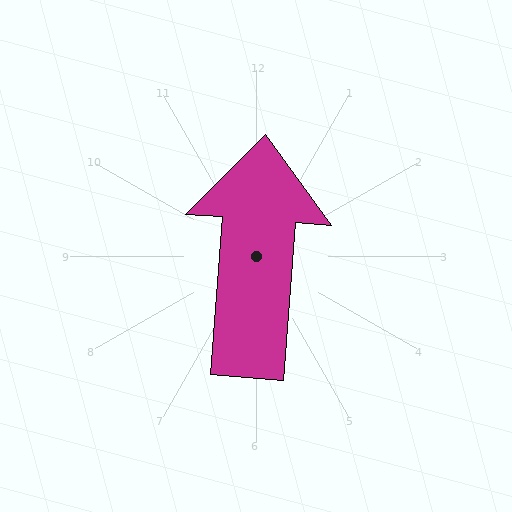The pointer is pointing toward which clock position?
Roughly 12 o'clock.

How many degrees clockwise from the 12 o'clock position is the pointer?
Approximately 4 degrees.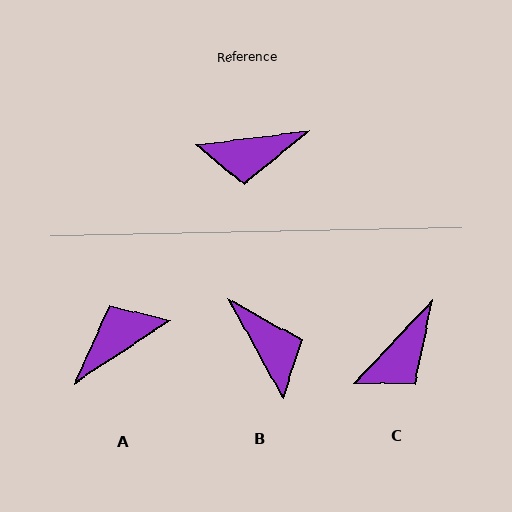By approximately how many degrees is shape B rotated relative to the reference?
Approximately 112 degrees counter-clockwise.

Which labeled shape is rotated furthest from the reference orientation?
A, about 154 degrees away.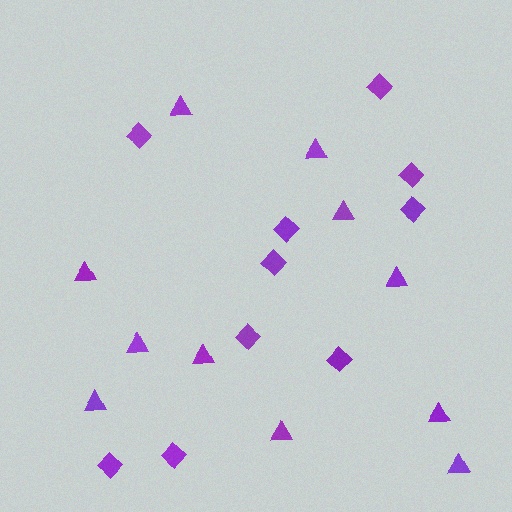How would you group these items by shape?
There are 2 groups: one group of diamonds (10) and one group of triangles (11).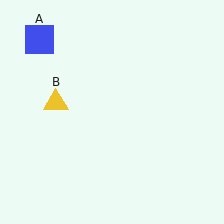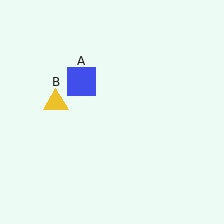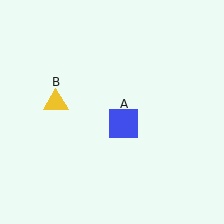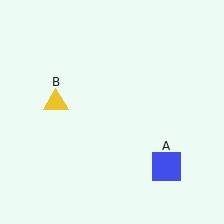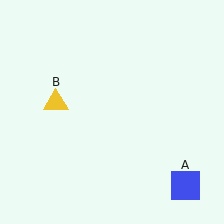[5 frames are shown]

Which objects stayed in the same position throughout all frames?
Yellow triangle (object B) remained stationary.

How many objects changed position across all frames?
1 object changed position: blue square (object A).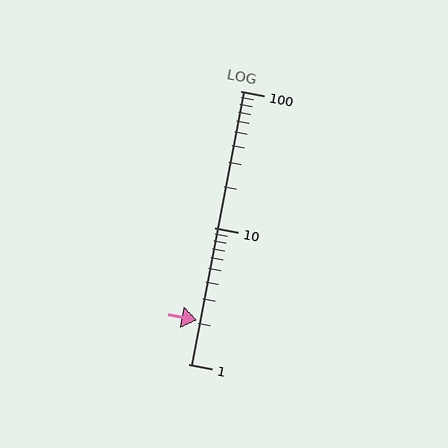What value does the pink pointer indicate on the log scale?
The pointer indicates approximately 2.1.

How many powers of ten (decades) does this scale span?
The scale spans 2 decades, from 1 to 100.